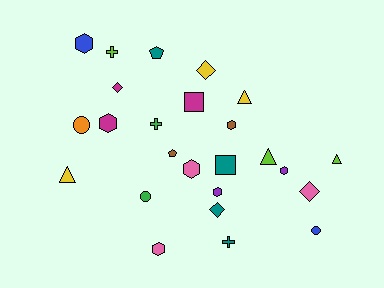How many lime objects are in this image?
There are 3 lime objects.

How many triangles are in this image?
There are 4 triangles.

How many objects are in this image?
There are 25 objects.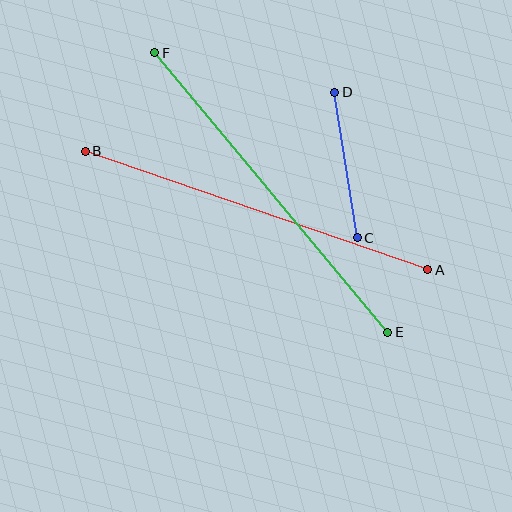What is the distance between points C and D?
The distance is approximately 147 pixels.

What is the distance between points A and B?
The distance is approximately 363 pixels.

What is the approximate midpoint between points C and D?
The midpoint is at approximately (346, 165) pixels.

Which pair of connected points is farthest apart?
Points E and F are farthest apart.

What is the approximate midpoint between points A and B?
The midpoint is at approximately (256, 210) pixels.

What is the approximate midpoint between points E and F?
The midpoint is at approximately (271, 192) pixels.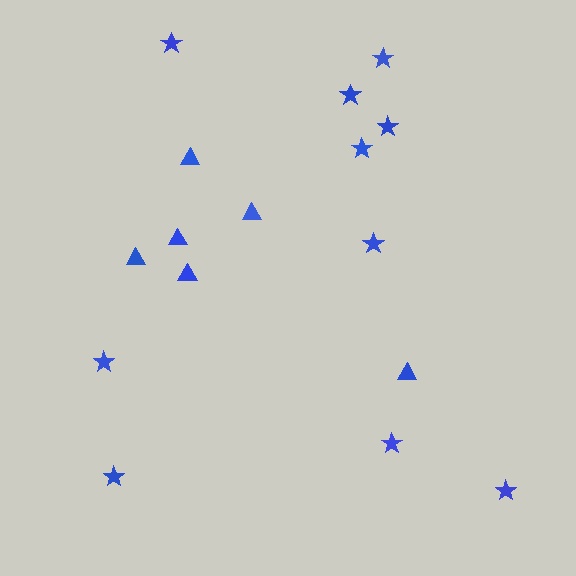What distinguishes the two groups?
There are 2 groups: one group of triangles (6) and one group of stars (10).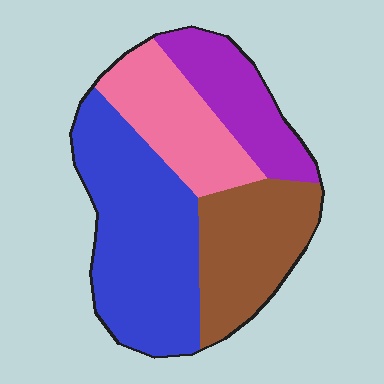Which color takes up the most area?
Blue, at roughly 40%.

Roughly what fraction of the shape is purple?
Purple covers about 15% of the shape.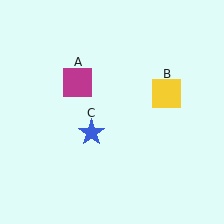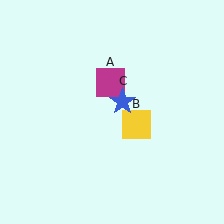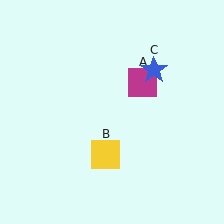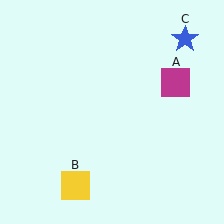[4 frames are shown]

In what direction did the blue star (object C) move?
The blue star (object C) moved up and to the right.